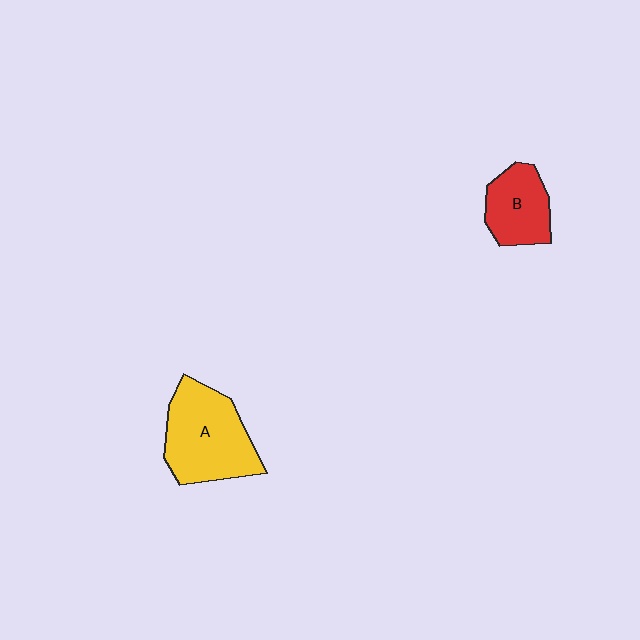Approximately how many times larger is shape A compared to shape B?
Approximately 1.7 times.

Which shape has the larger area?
Shape A (yellow).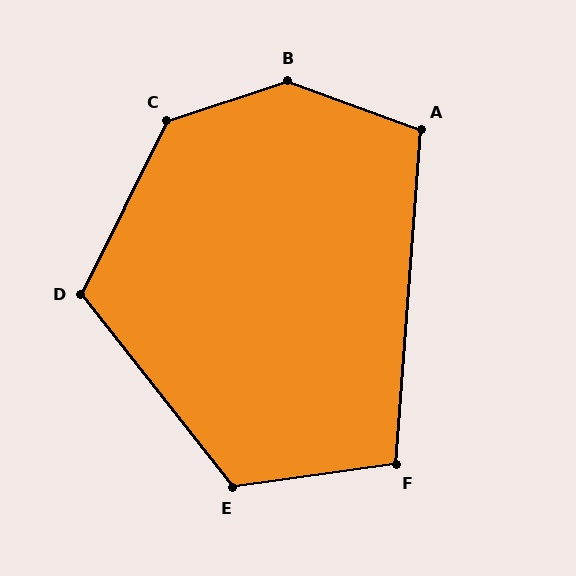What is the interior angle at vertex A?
Approximately 106 degrees (obtuse).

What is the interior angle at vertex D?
Approximately 116 degrees (obtuse).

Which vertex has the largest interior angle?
B, at approximately 142 degrees.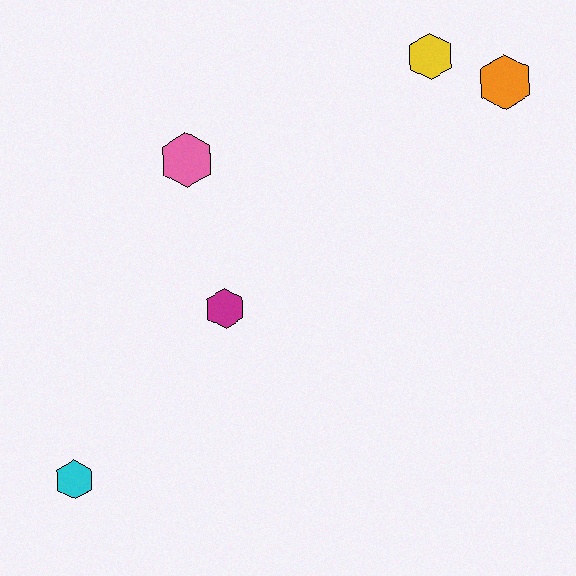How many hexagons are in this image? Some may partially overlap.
There are 5 hexagons.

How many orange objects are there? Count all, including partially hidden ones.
There is 1 orange object.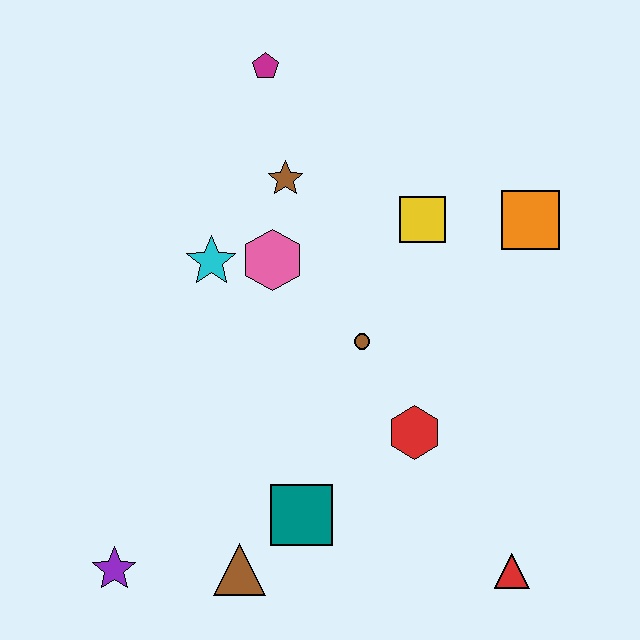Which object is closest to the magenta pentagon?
The brown star is closest to the magenta pentagon.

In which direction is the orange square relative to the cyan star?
The orange square is to the right of the cyan star.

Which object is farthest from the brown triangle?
The magenta pentagon is farthest from the brown triangle.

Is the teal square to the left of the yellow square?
Yes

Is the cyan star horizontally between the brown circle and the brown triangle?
No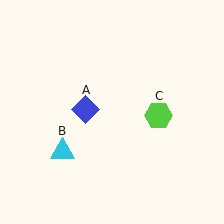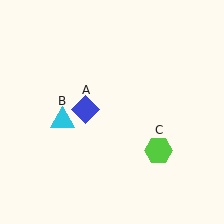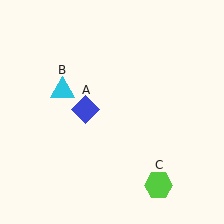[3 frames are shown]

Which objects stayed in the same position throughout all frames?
Blue diamond (object A) remained stationary.